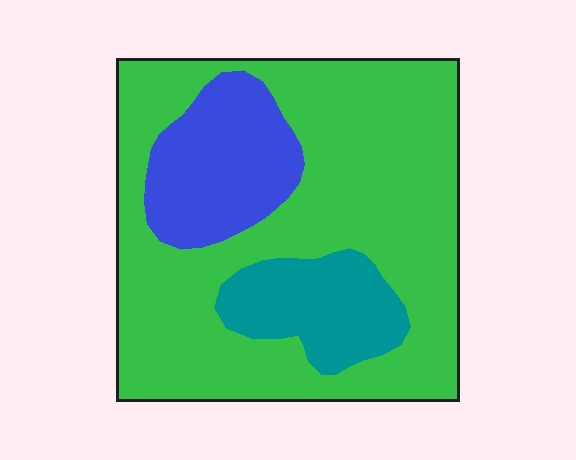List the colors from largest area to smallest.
From largest to smallest: green, blue, teal.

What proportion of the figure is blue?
Blue covers 17% of the figure.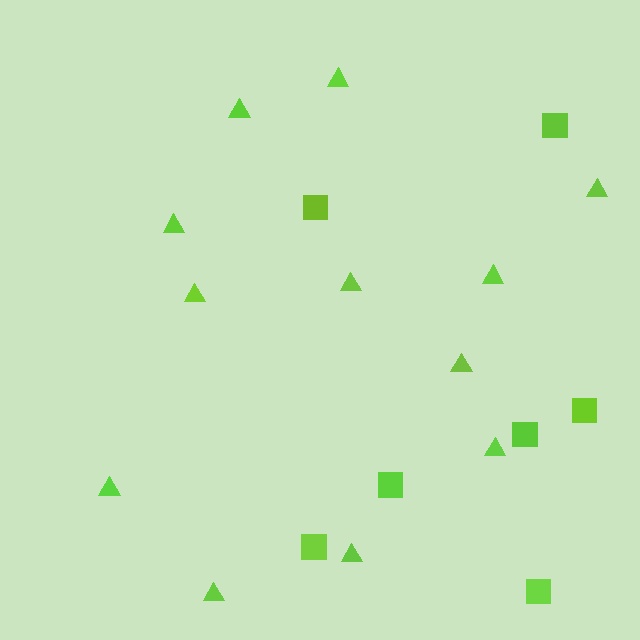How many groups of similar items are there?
There are 2 groups: one group of triangles (12) and one group of squares (7).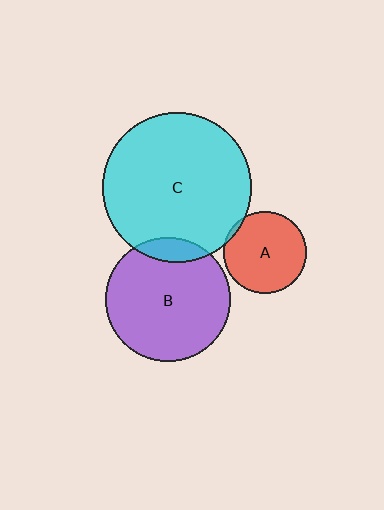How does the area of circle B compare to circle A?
Approximately 2.3 times.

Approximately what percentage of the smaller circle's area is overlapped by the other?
Approximately 5%.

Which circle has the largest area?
Circle C (cyan).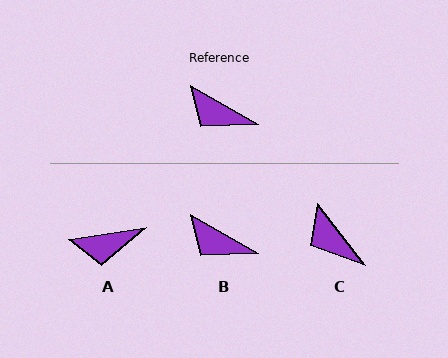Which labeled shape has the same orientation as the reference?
B.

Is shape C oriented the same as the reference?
No, it is off by about 23 degrees.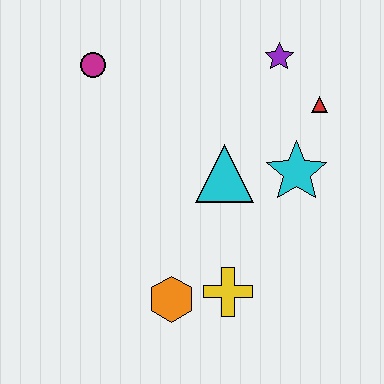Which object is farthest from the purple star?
The orange hexagon is farthest from the purple star.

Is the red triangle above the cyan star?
Yes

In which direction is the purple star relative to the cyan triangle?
The purple star is above the cyan triangle.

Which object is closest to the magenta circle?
The cyan triangle is closest to the magenta circle.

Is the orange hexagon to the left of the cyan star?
Yes